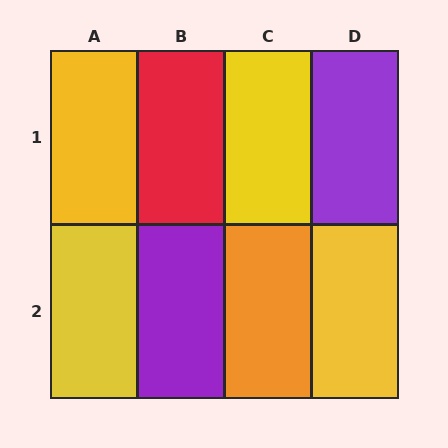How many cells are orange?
1 cell is orange.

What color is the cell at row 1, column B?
Red.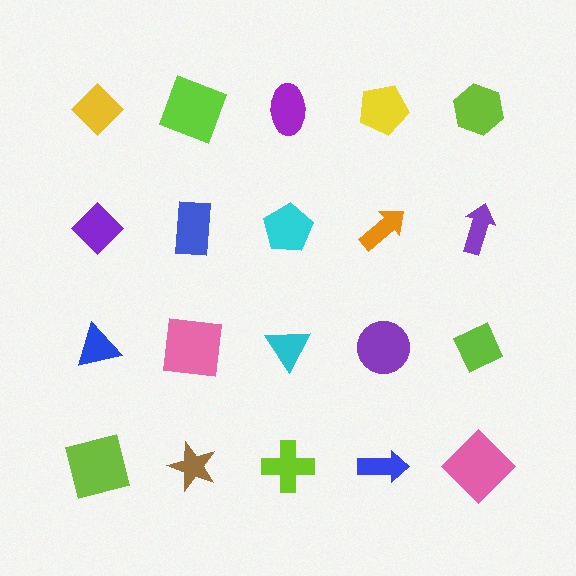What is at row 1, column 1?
A yellow diamond.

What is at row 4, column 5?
A pink diamond.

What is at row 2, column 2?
A blue rectangle.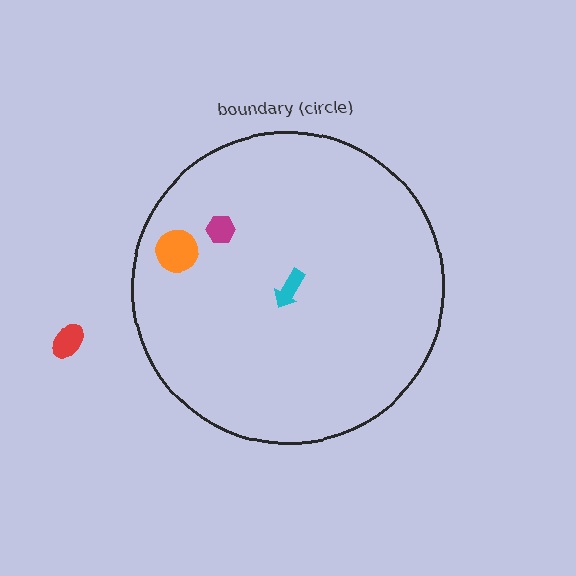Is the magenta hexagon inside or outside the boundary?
Inside.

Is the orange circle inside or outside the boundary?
Inside.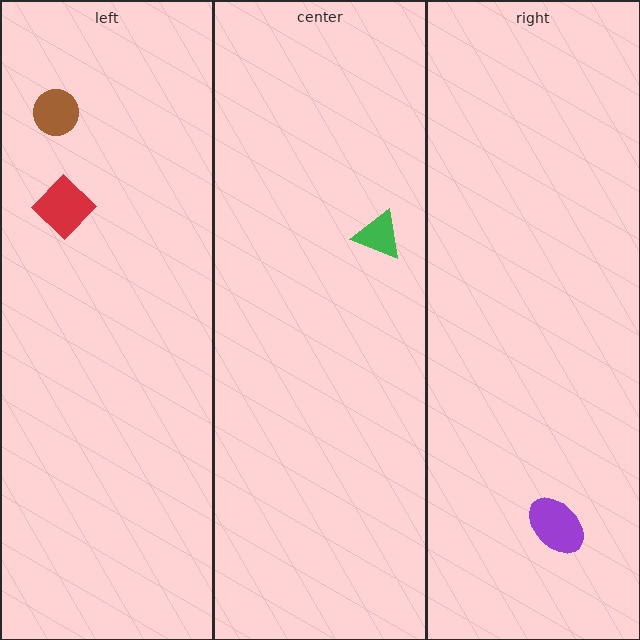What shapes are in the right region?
The purple ellipse.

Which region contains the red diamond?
The left region.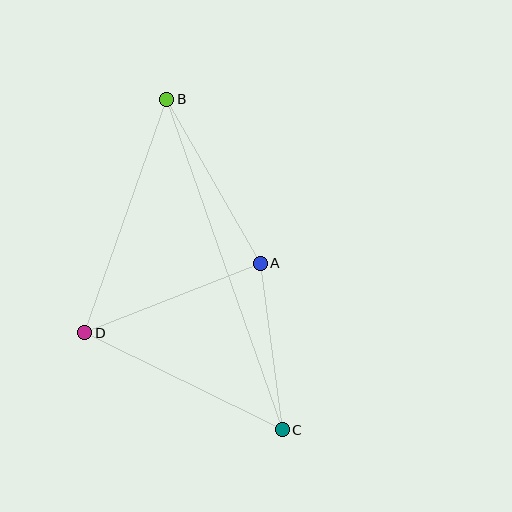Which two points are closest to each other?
Points A and C are closest to each other.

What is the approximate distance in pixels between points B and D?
The distance between B and D is approximately 248 pixels.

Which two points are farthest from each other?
Points B and C are farthest from each other.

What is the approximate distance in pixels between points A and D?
The distance between A and D is approximately 189 pixels.